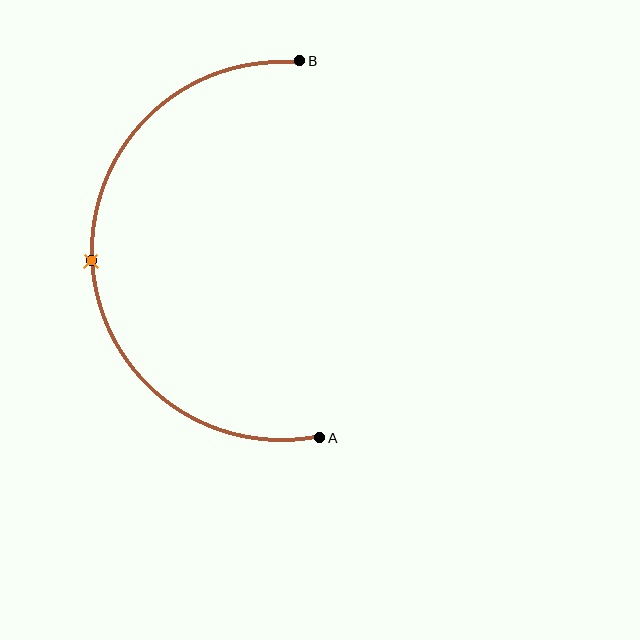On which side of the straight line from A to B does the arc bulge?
The arc bulges to the left of the straight line connecting A and B.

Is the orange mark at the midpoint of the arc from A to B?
Yes. The orange mark lies on the arc at equal arc-length from both A and B — it is the arc midpoint.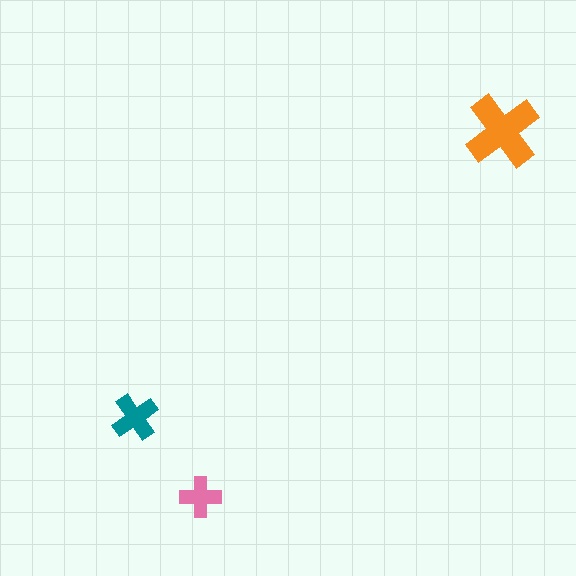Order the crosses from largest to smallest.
the orange one, the teal one, the pink one.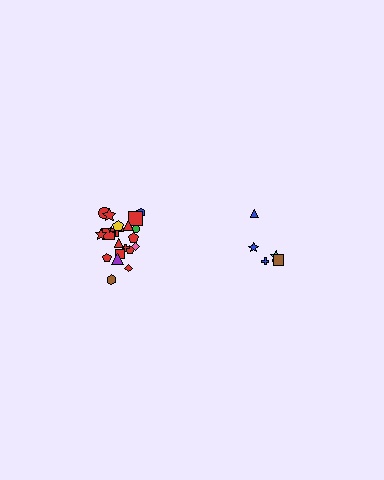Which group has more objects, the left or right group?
The left group.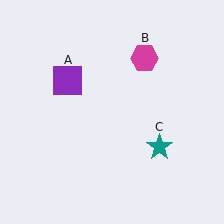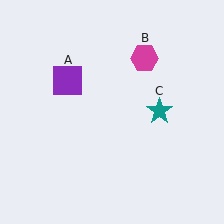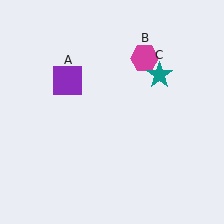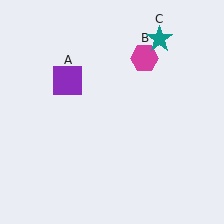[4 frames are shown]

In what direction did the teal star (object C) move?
The teal star (object C) moved up.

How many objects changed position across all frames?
1 object changed position: teal star (object C).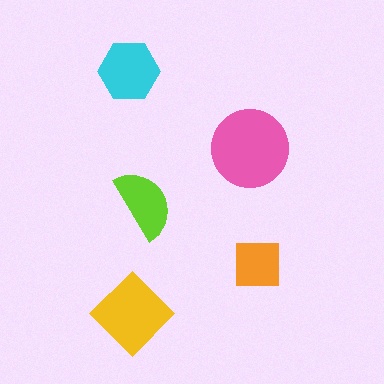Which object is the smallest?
The orange square.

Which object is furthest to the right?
The orange square is rightmost.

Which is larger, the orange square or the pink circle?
The pink circle.